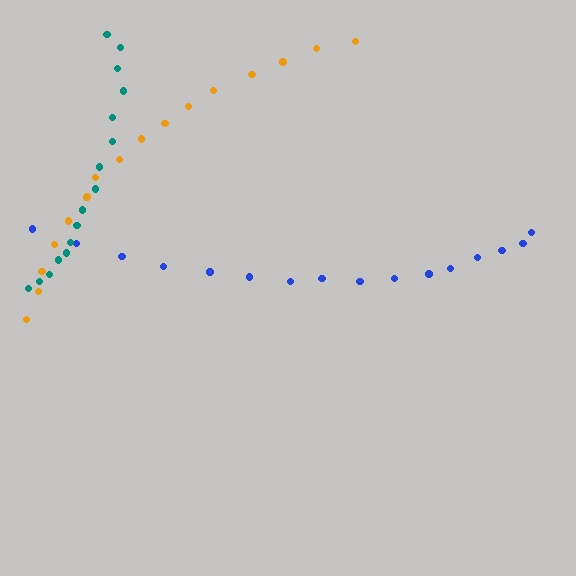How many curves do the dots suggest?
There are 3 distinct paths.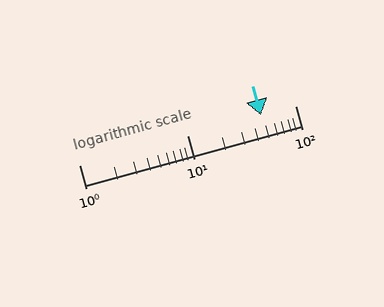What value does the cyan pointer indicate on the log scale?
The pointer indicates approximately 48.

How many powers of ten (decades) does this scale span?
The scale spans 2 decades, from 1 to 100.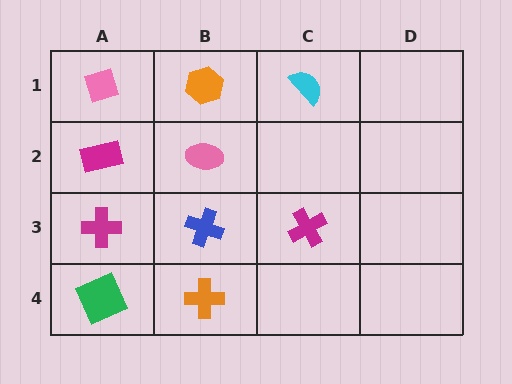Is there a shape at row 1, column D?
No, that cell is empty.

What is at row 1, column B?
An orange hexagon.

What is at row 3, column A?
A magenta cross.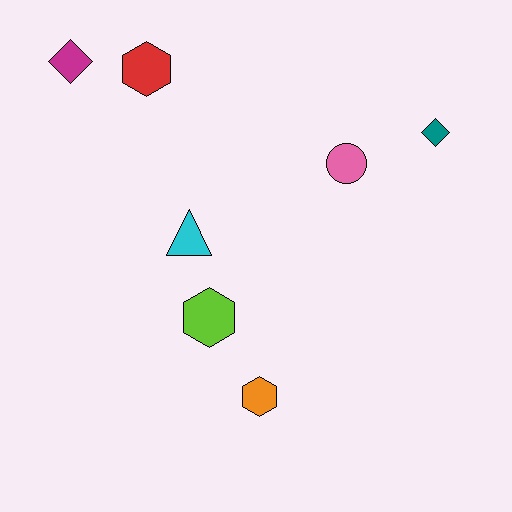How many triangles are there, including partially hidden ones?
There is 1 triangle.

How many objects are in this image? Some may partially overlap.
There are 7 objects.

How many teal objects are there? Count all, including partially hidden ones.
There is 1 teal object.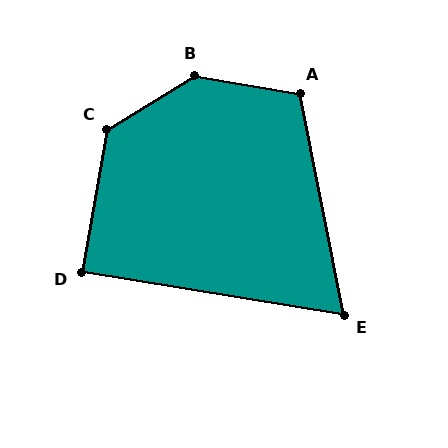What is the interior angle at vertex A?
Approximately 111 degrees (obtuse).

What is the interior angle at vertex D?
Approximately 89 degrees (approximately right).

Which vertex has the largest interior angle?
B, at approximately 139 degrees.